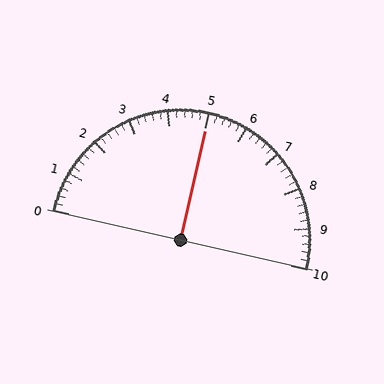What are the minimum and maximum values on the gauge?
The gauge ranges from 0 to 10.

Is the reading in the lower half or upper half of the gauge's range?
The reading is in the upper half of the range (0 to 10).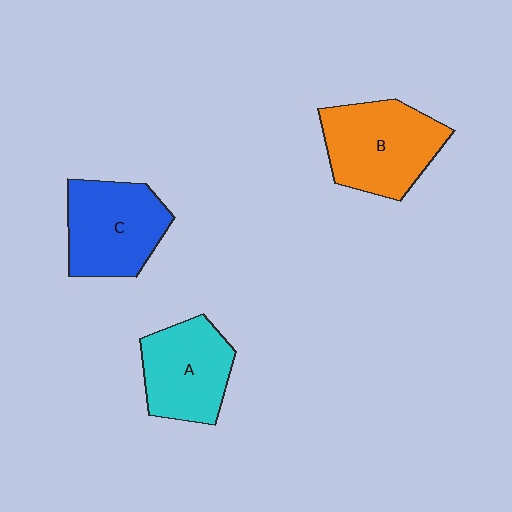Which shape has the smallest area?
Shape A (cyan).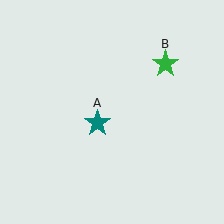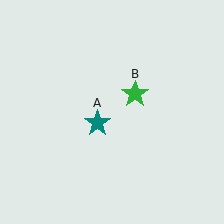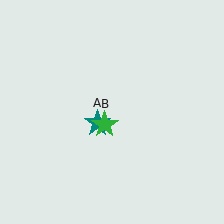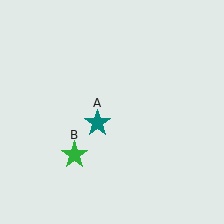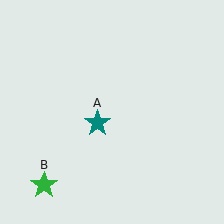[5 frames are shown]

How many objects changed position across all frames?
1 object changed position: green star (object B).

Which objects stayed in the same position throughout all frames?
Teal star (object A) remained stationary.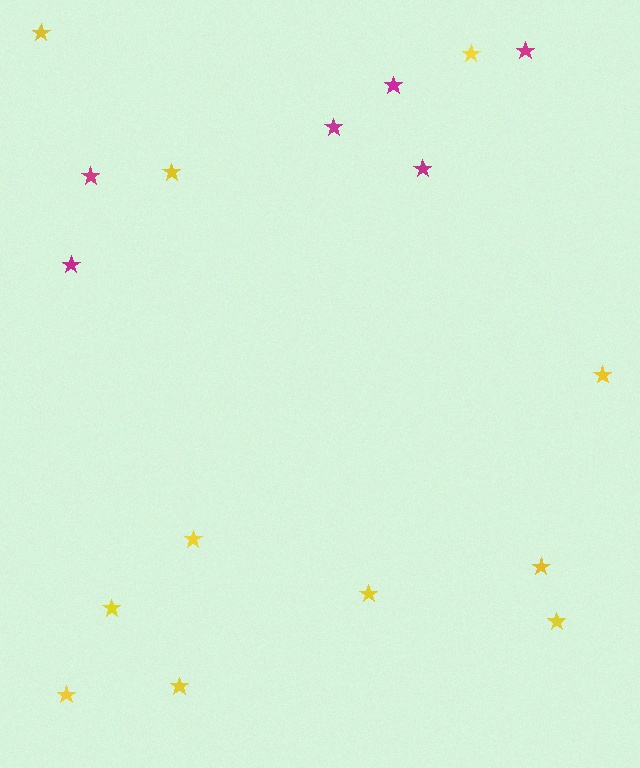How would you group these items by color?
There are 2 groups: one group of yellow stars (11) and one group of magenta stars (6).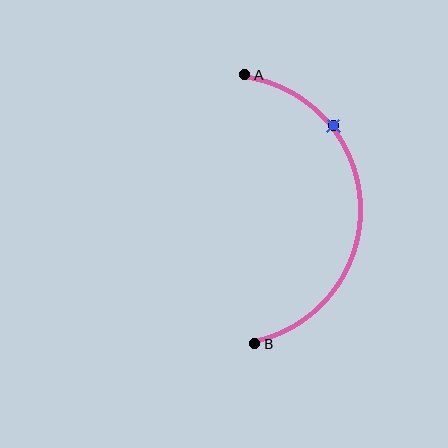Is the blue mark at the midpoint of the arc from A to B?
No. The blue mark lies on the arc but is closer to endpoint A. The arc midpoint would be at the point on the curve equidistant along the arc from both A and B.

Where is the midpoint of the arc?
The arc midpoint is the point on the curve farthest from the straight line joining A and B. It sits to the right of that line.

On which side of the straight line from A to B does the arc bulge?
The arc bulges to the right of the straight line connecting A and B.